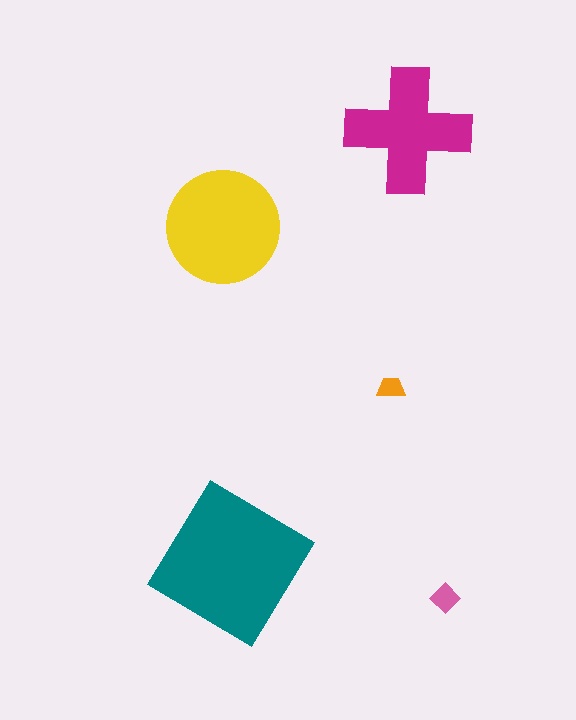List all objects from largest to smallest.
The teal diamond, the yellow circle, the magenta cross, the pink diamond, the orange trapezoid.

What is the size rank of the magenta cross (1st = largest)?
3rd.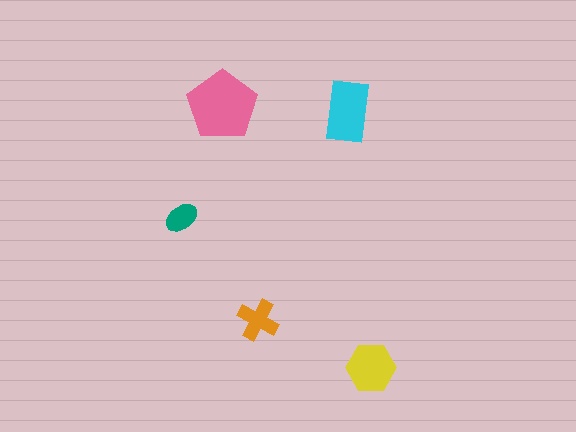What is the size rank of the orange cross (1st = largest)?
4th.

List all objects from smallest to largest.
The teal ellipse, the orange cross, the yellow hexagon, the cyan rectangle, the pink pentagon.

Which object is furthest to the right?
The yellow hexagon is rightmost.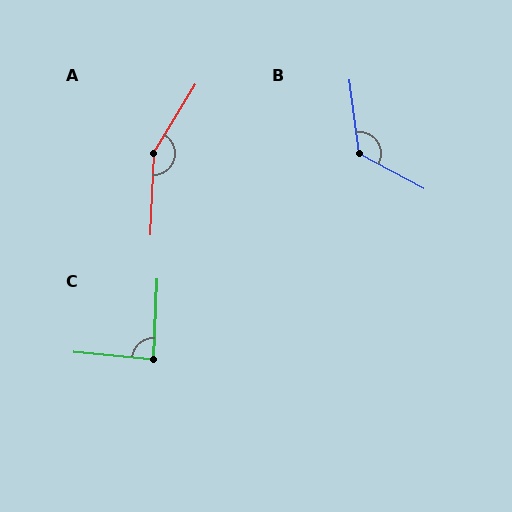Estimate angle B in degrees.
Approximately 126 degrees.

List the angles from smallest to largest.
C (87°), B (126°), A (151°).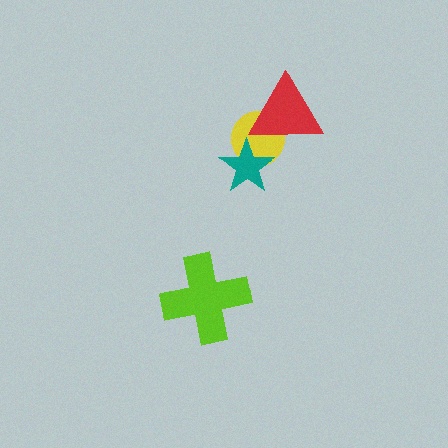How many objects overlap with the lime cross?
0 objects overlap with the lime cross.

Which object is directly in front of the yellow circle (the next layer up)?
The red triangle is directly in front of the yellow circle.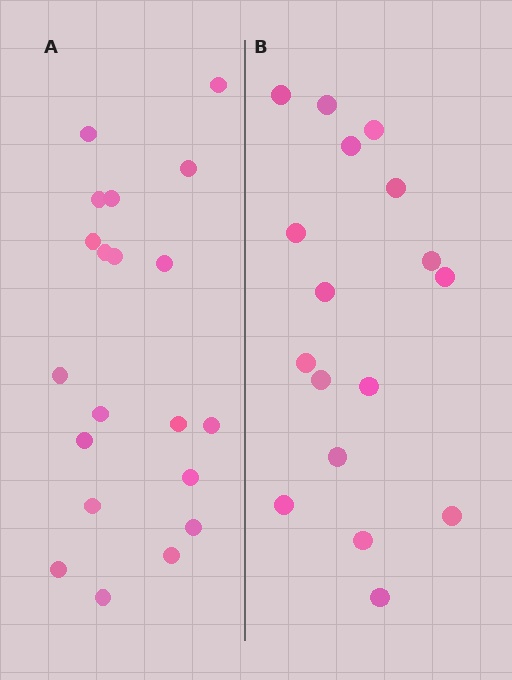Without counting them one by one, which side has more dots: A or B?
Region A (the left region) has more dots.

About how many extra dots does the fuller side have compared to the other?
Region A has just a few more — roughly 2 or 3 more dots than region B.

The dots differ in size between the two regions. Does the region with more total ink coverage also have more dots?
No. Region B has more total ink coverage because its dots are larger, but region A actually contains more individual dots. Total area can be misleading — the number of items is what matters here.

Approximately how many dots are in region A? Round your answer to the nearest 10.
About 20 dots.